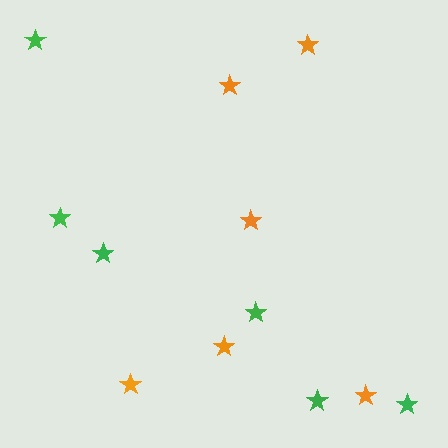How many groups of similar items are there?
There are 2 groups: one group of green stars (6) and one group of orange stars (6).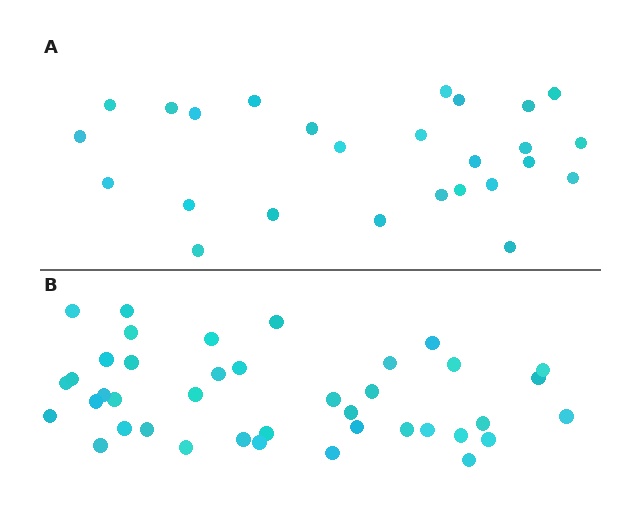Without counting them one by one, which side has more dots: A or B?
Region B (the bottom region) has more dots.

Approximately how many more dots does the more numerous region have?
Region B has approximately 15 more dots than region A.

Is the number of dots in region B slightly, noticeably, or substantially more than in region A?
Region B has substantially more. The ratio is roughly 1.5 to 1.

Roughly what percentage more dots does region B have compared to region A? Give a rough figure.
About 55% more.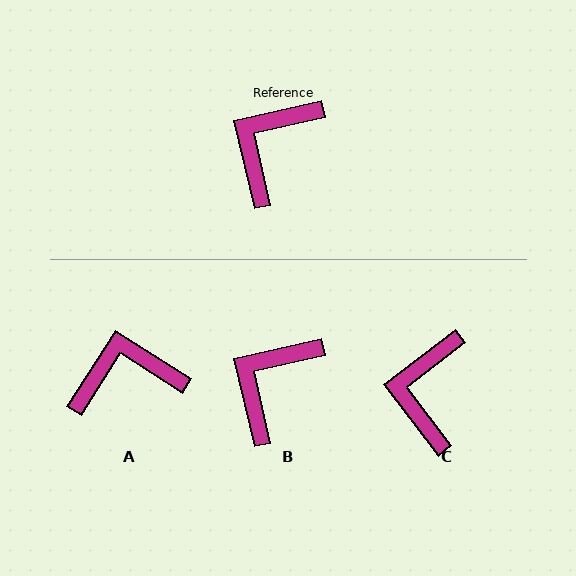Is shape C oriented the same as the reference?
No, it is off by about 25 degrees.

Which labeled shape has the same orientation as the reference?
B.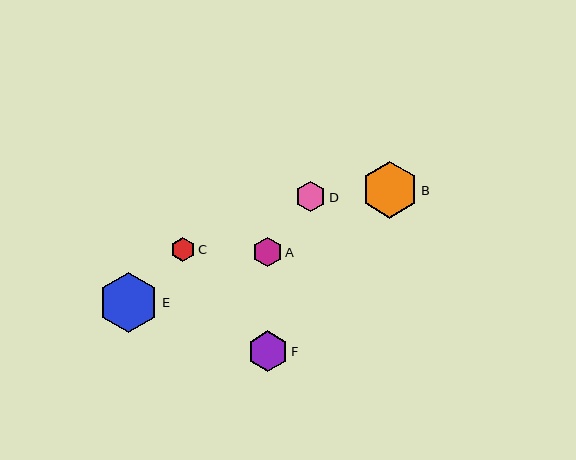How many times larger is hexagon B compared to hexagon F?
Hexagon B is approximately 1.4 times the size of hexagon F.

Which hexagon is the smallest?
Hexagon C is the smallest with a size of approximately 24 pixels.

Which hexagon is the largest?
Hexagon E is the largest with a size of approximately 61 pixels.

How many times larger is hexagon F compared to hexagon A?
Hexagon F is approximately 1.4 times the size of hexagon A.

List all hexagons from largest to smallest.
From largest to smallest: E, B, F, D, A, C.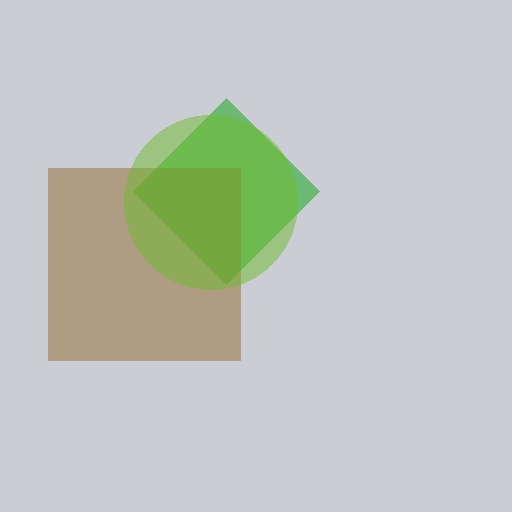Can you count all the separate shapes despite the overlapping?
Yes, there are 3 separate shapes.